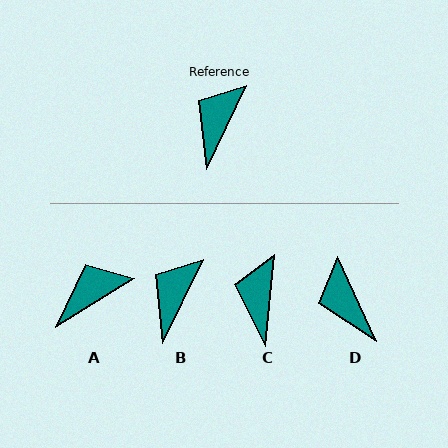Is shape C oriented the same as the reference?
No, it is off by about 20 degrees.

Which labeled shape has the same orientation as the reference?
B.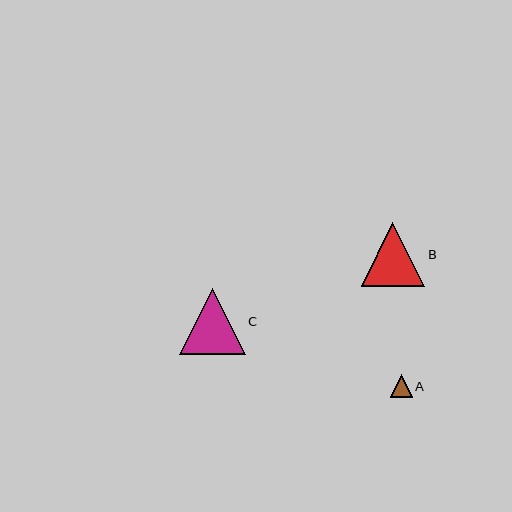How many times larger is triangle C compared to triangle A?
Triangle C is approximately 3.0 times the size of triangle A.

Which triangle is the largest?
Triangle C is the largest with a size of approximately 66 pixels.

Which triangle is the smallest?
Triangle A is the smallest with a size of approximately 22 pixels.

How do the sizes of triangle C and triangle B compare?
Triangle C and triangle B are approximately the same size.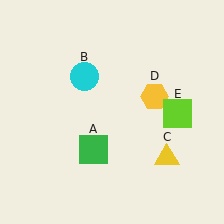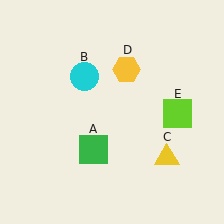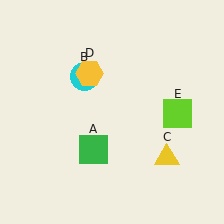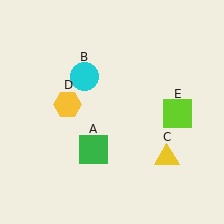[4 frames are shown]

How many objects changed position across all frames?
1 object changed position: yellow hexagon (object D).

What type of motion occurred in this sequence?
The yellow hexagon (object D) rotated counterclockwise around the center of the scene.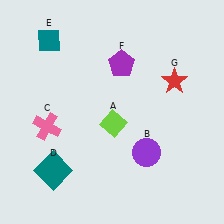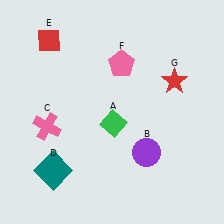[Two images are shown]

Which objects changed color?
A changed from lime to green. E changed from teal to red. F changed from purple to pink.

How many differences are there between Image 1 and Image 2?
There are 3 differences between the two images.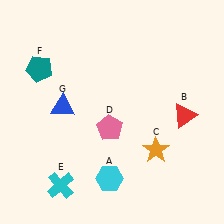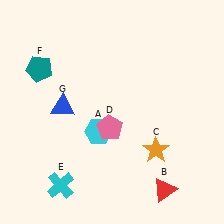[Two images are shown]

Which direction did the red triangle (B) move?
The red triangle (B) moved down.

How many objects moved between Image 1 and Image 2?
2 objects moved between the two images.